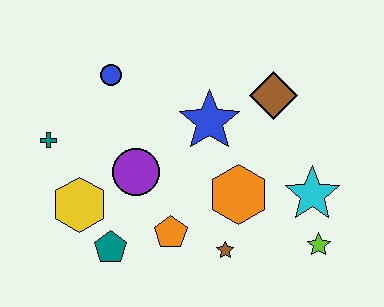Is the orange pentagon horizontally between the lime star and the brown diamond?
No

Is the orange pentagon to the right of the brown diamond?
No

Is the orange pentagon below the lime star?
No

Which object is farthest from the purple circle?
The lime star is farthest from the purple circle.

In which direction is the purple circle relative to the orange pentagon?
The purple circle is above the orange pentagon.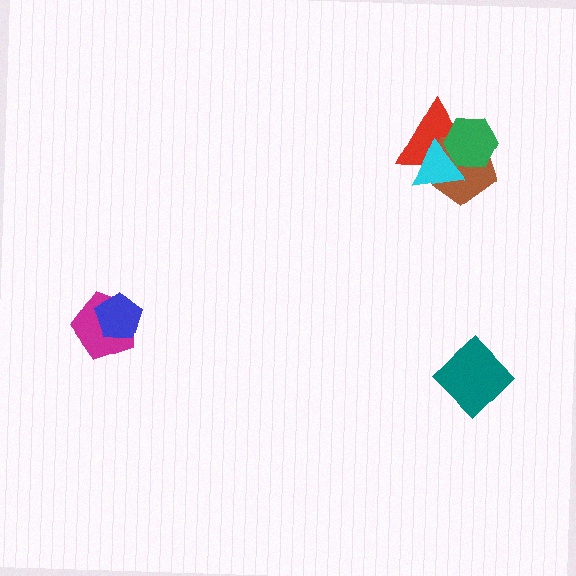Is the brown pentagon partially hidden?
Yes, it is partially covered by another shape.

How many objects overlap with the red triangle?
3 objects overlap with the red triangle.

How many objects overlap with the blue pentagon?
1 object overlaps with the blue pentagon.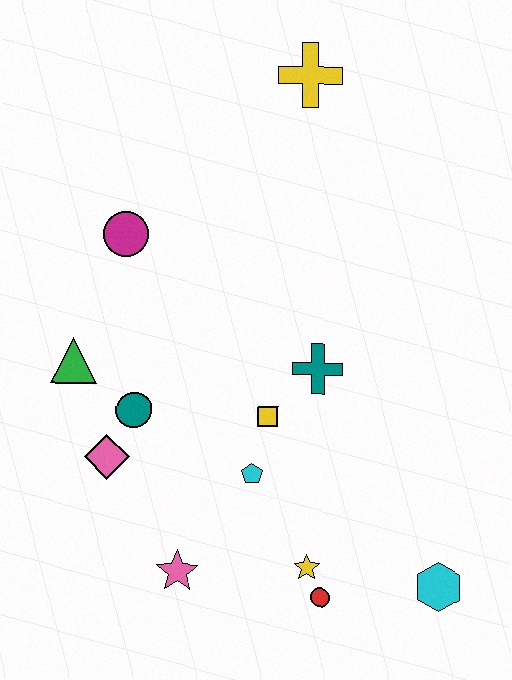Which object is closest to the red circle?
The yellow star is closest to the red circle.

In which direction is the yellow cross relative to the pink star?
The yellow cross is above the pink star.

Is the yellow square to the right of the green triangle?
Yes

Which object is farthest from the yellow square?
The yellow cross is farthest from the yellow square.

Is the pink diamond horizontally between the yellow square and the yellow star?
No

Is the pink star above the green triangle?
No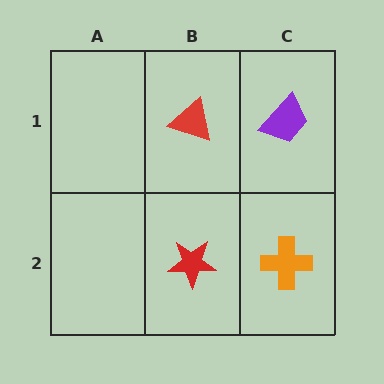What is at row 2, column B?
A red star.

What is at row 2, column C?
An orange cross.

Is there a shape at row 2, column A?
No, that cell is empty.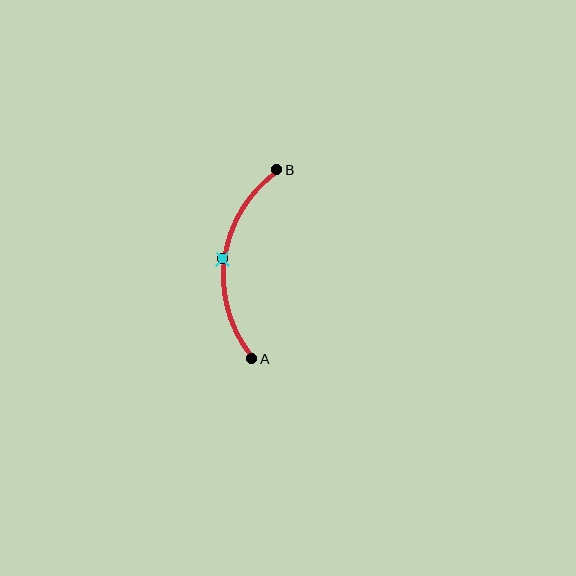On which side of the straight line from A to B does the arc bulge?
The arc bulges to the left of the straight line connecting A and B.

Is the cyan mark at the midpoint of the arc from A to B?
Yes. The cyan mark lies on the arc at equal arc-length from both A and B — it is the arc midpoint.